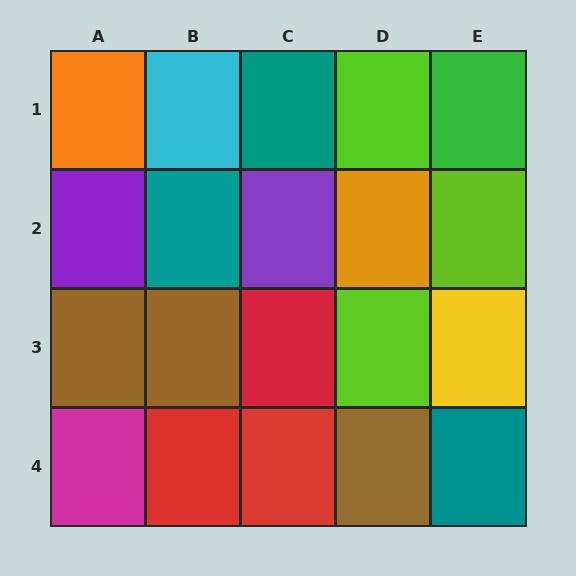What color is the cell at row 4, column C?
Red.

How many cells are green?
1 cell is green.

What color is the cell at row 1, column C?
Teal.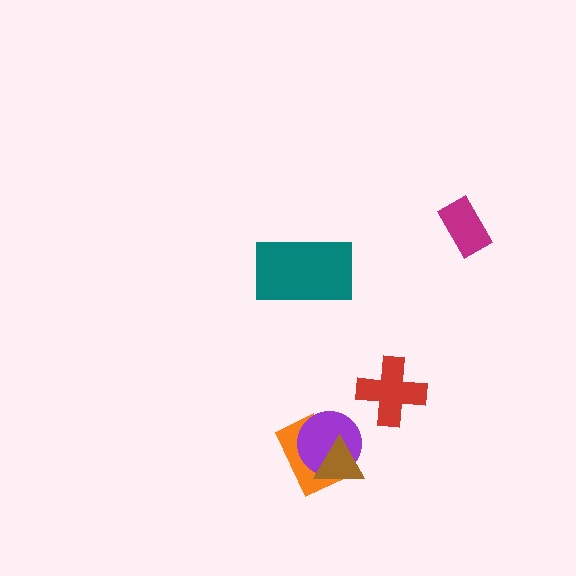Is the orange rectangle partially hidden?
Yes, it is partially covered by another shape.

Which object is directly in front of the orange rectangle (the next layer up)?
The purple circle is directly in front of the orange rectangle.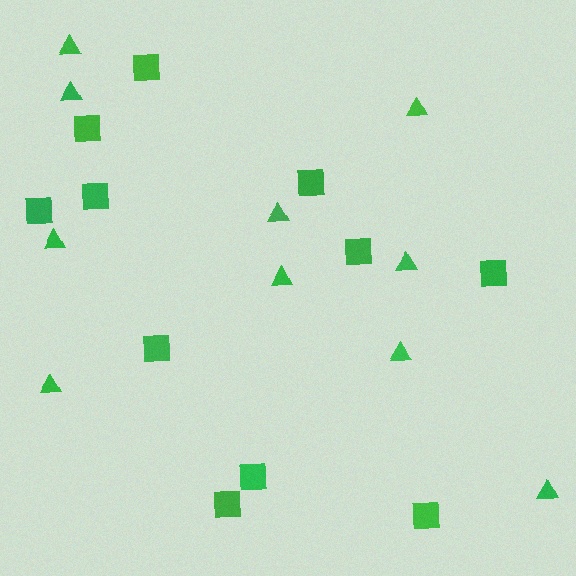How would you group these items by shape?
There are 2 groups: one group of squares (11) and one group of triangles (10).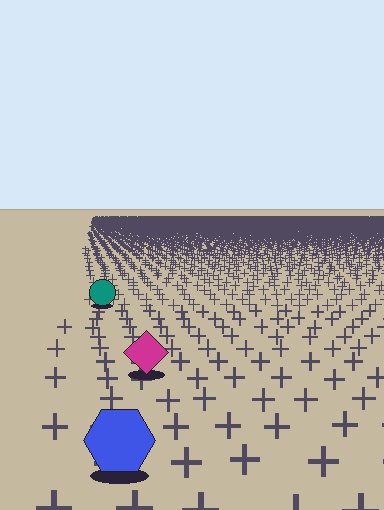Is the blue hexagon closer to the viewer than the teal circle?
Yes. The blue hexagon is closer — you can tell from the texture gradient: the ground texture is coarser near it.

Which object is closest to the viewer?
The blue hexagon is closest. The texture marks near it are larger and more spread out.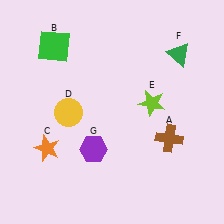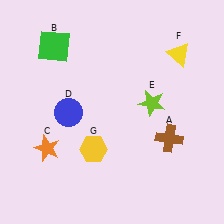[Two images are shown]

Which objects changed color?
D changed from yellow to blue. F changed from green to yellow. G changed from purple to yellow.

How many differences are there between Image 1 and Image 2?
There are 3 differences between the two images.